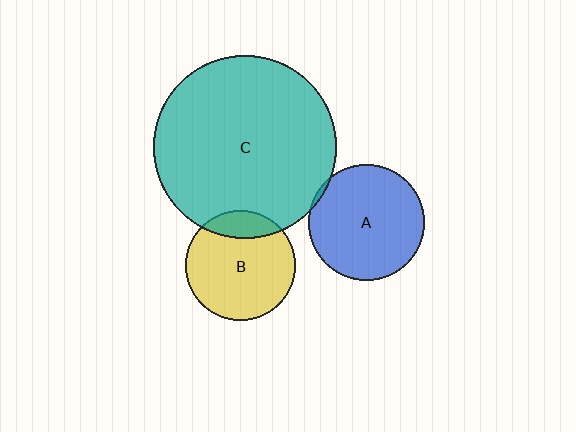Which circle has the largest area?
Circle C (teal).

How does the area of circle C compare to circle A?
Approximately 2.5 times.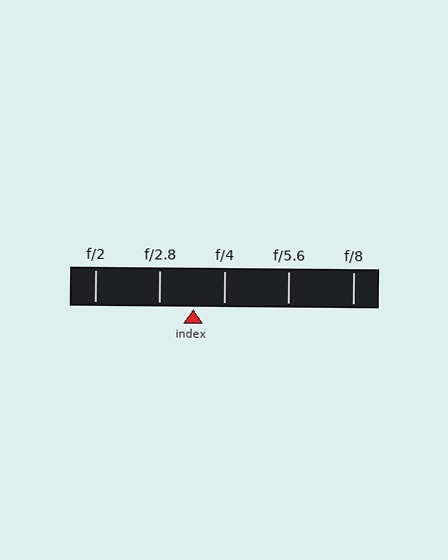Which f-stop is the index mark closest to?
The index mark is closest to f/4.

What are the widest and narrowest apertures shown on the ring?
The widest aperture shown is f/2 and the narrowest is f/8.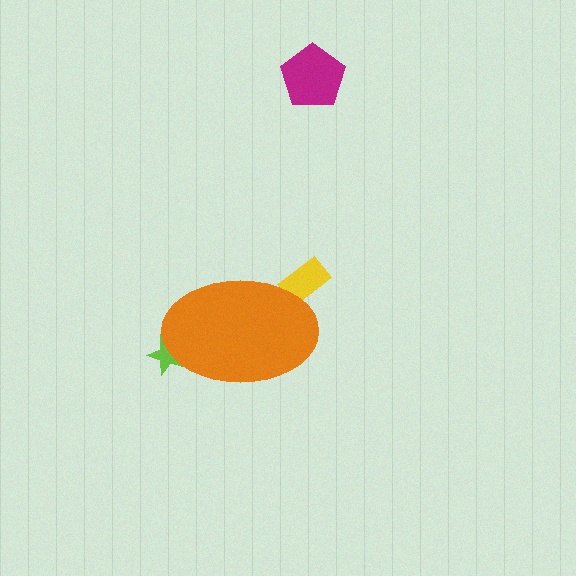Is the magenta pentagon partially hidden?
No, the magenta pentagon is fully visible.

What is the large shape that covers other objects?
An orange ellipse.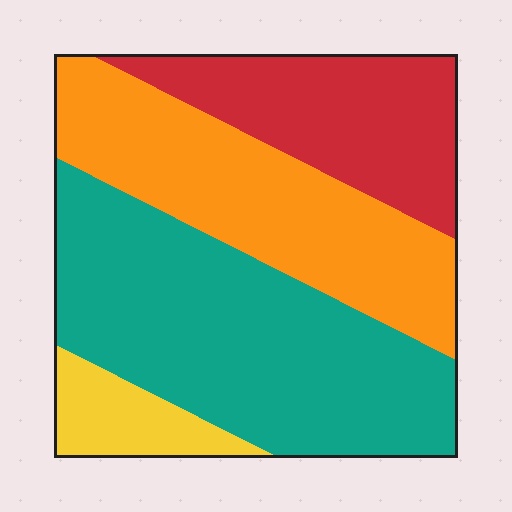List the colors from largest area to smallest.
From largest to smallest: teal, orange, red, yellow.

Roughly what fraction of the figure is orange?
Orange covers about 30% of the figure.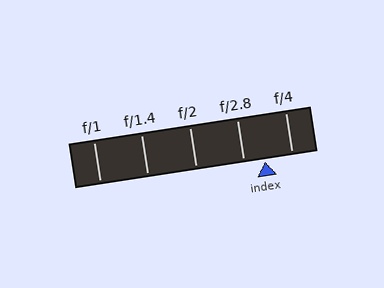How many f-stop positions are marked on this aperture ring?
There are 5 f-stop positions marked.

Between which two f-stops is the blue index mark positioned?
The index mark is between f/2.8 and f/4.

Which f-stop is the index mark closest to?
The index mark is closest to f/2.8.